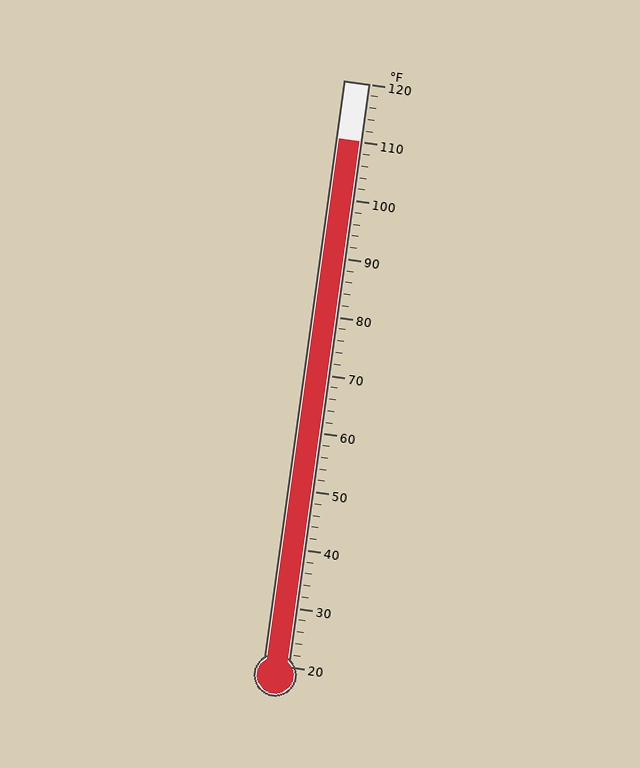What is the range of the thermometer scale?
The thermometer scale ranges from 20°F to 120°F.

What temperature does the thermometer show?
The thermometer shows approximately 110°F.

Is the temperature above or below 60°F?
The temperature is above 60°F.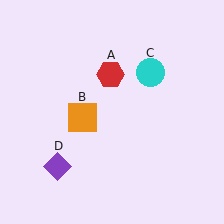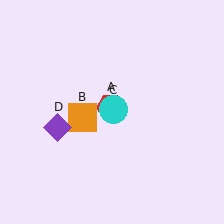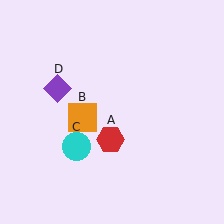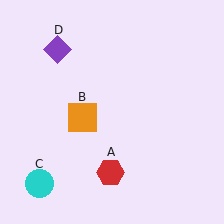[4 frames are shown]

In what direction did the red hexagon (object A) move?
The red hexagon (object A) moved down.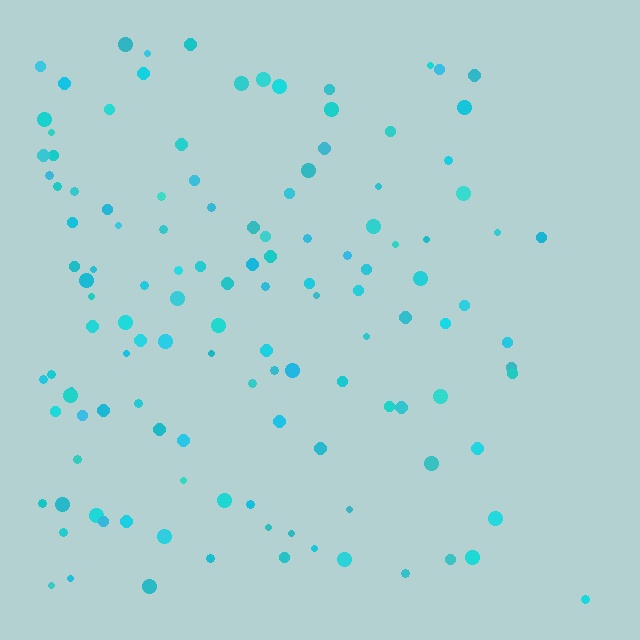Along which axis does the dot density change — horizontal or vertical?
Horizontal.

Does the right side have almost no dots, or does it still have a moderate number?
Still a moderate number, just noticeably fewer than the left.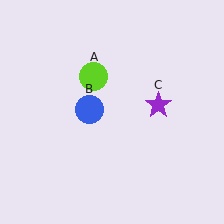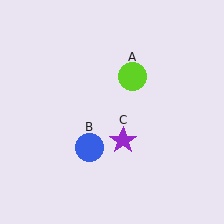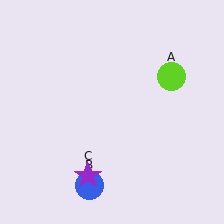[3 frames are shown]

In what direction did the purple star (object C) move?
The purple star (object C) moved down and to the left.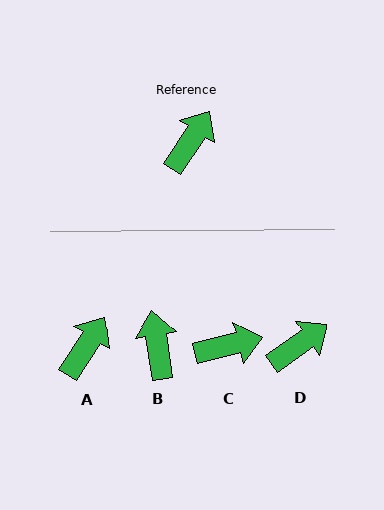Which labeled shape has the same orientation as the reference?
A.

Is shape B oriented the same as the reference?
No, it is off by about 42 degrees.